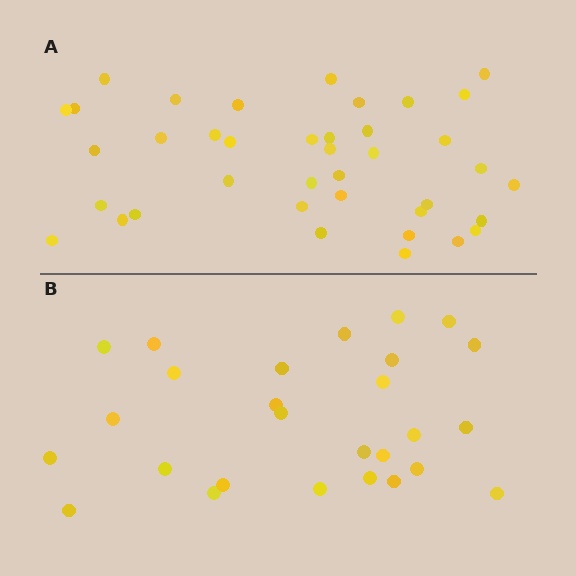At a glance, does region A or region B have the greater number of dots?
Region A (the top region) has more dots.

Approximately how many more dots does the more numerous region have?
Region A has roughly 12 or so more dots than region B.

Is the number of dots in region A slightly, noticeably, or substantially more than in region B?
Region A has noticeably more, but not dramatically so. The ratio is roughly 1.4 to 1.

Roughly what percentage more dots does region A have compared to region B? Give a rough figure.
About 45% more.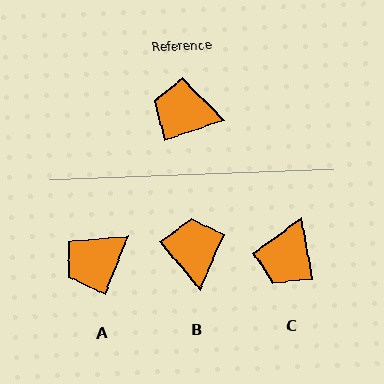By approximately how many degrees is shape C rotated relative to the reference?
Approximately 81 degrees counter-clockwise.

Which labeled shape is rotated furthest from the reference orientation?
C, about 81 degrees away.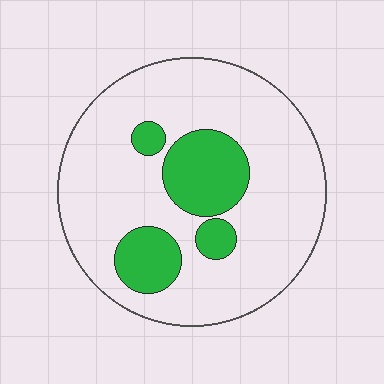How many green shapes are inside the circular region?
4.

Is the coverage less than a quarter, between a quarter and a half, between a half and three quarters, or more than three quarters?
Less than a quarter.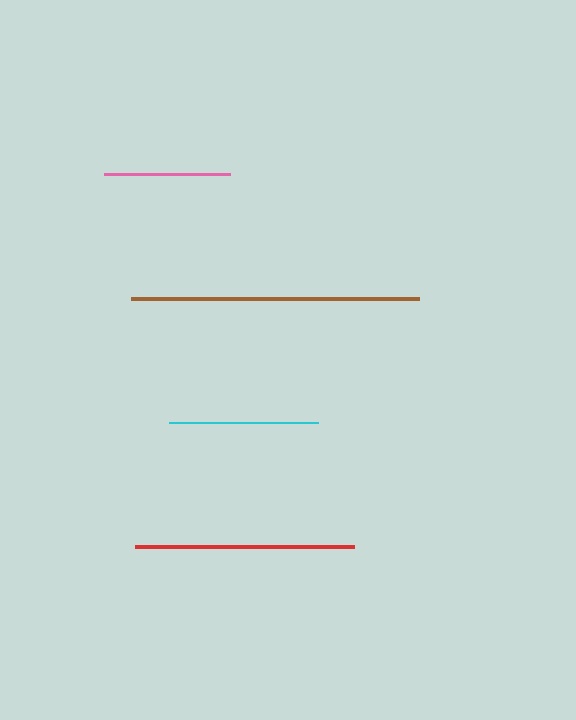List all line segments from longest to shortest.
From longest to shortest: brown, red, cyan, pink.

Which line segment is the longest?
The brown line is the longest at approximately 288 pixels.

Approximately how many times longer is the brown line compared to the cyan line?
The brown line is approximately 1.9 times the length of the cyan line.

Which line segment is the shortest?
The pink line is the shortest at approximately 126 pixels.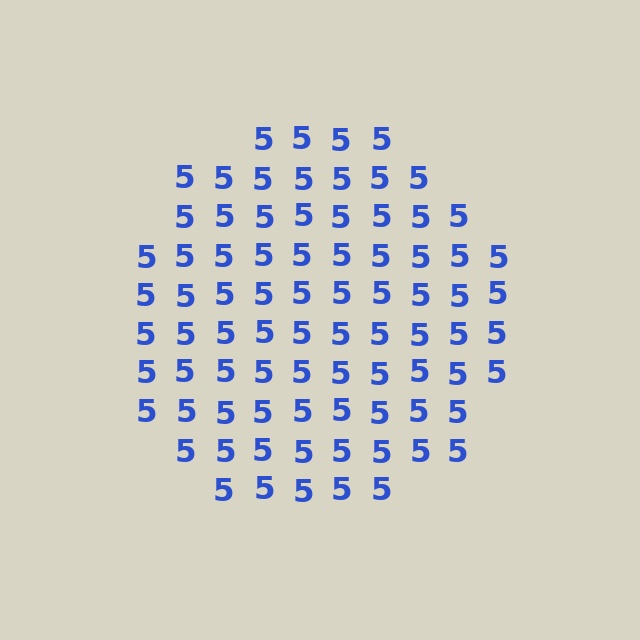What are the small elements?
The small elements are digit 5's.